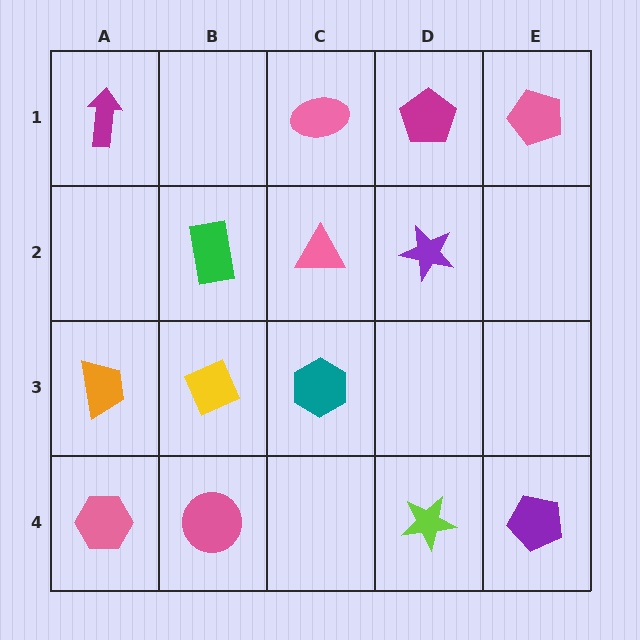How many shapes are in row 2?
3 shapes.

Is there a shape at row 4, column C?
No, that cell is empty.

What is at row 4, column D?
A lime star.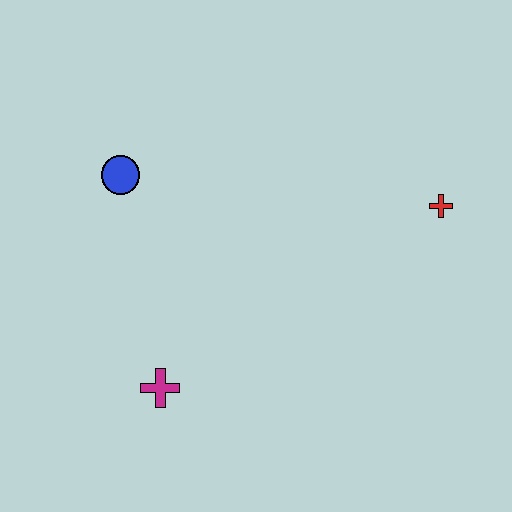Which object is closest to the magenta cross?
The blue circle is closest to the magenta cross.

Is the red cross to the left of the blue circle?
No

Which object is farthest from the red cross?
The magenta cross is farthest from the red cross.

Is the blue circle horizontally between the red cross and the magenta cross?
No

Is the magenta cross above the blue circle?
No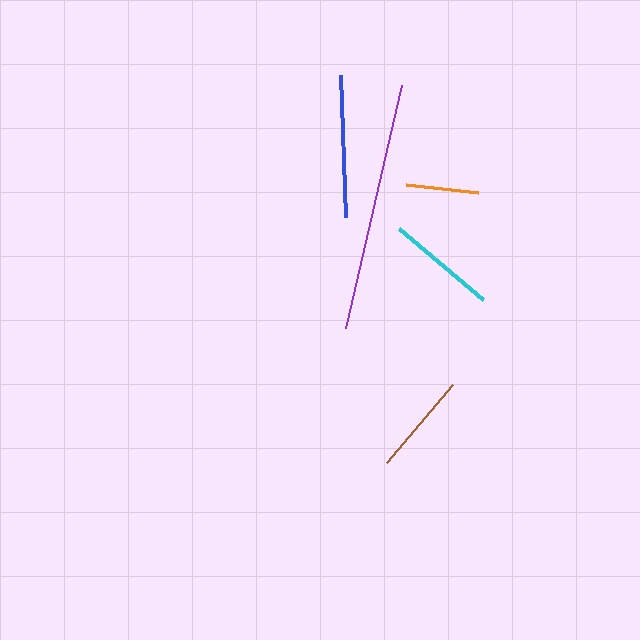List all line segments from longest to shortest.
From longest to shortest: purple, blue, cyan, brown, orange.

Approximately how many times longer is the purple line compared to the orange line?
The purple line is approximately 3.4 times the length of the orange line.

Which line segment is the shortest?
The orange line is the shortest at approximately 73 pixels.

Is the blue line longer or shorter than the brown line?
The blue line is longer than the brown line.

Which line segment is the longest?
The purple line is the longest at approximately 249 pixels.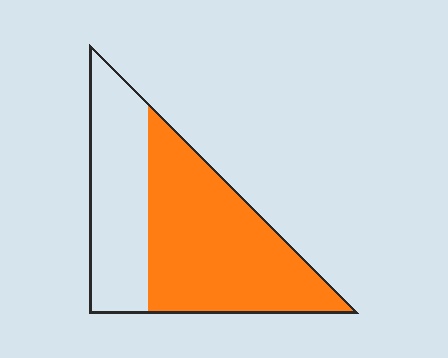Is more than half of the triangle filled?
Yes.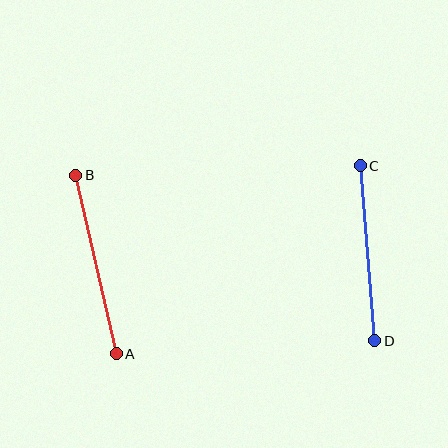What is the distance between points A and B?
The distance is approximately 183 pixels.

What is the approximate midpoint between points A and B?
The midpoint is at approximately (96, 265) pixels.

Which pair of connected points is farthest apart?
Points A and B are farthest apart.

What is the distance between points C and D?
The distance is approximately 176 pixels.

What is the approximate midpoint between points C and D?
The midpoint is at approximately (367, 253) pixels.